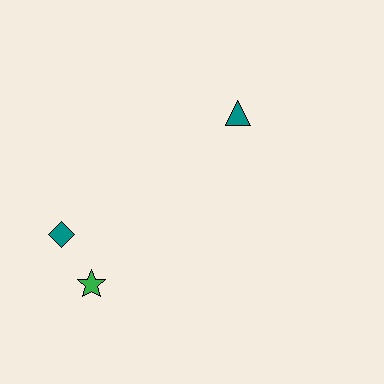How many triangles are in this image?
There is 1 triangle.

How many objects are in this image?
There are 3 objects.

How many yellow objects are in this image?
There are no yellow objects.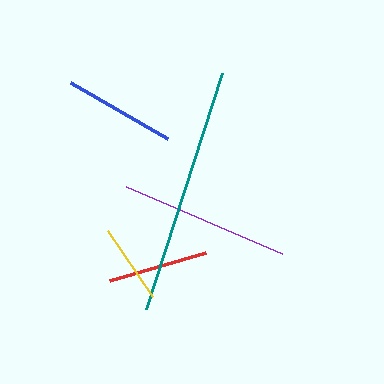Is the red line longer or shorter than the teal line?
The teal line is longer than the red line.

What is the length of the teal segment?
The teal segment is approximately 248 pixels long.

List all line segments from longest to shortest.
From longest to shortest: teal, purple, blue, red, yellow.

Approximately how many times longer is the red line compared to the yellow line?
The red line is approximately 1.3 times the length of the yellow line.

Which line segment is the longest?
The teal line is the longest at approximately 248 pixels.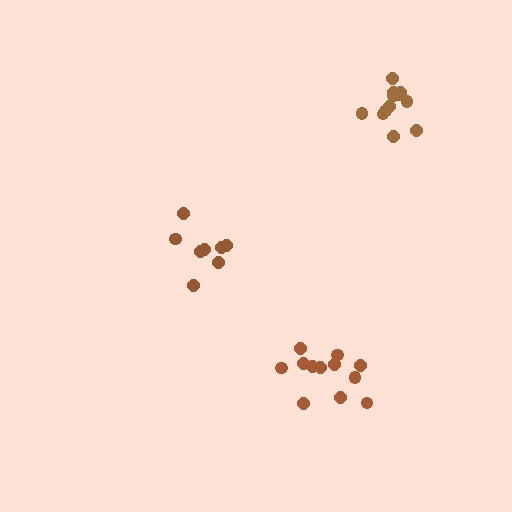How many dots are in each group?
Group 1: 12 dots, Group 2: 8 dots, Group 3: 12 dots (32 total).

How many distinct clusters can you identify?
There are 3 distinct clusters.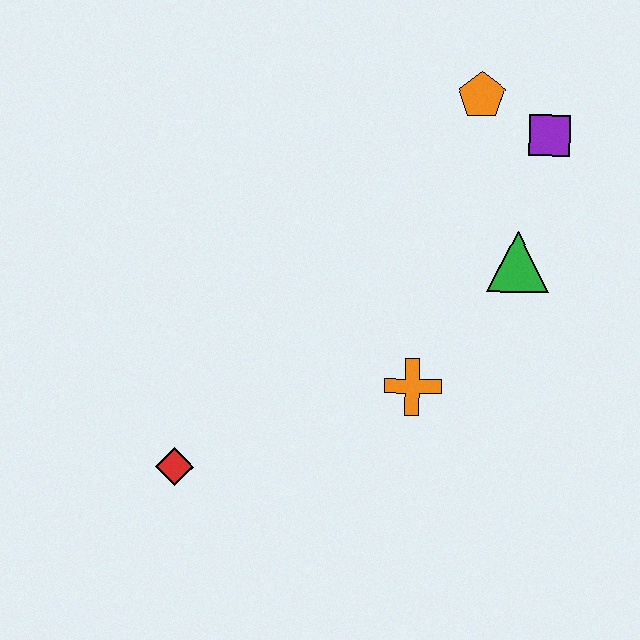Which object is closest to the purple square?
The orange pentagon is closest to the purple square.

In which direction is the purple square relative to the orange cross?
The purple square is above the orange cross.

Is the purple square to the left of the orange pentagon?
No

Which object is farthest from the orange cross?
The orange pentagon is farthest from the orange cross.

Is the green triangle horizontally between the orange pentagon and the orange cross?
No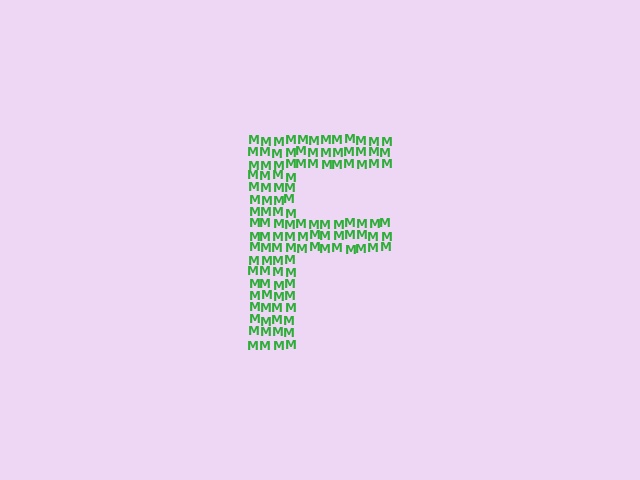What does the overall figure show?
The overall figure shows the letter F.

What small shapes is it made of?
It is made of small letter M's.